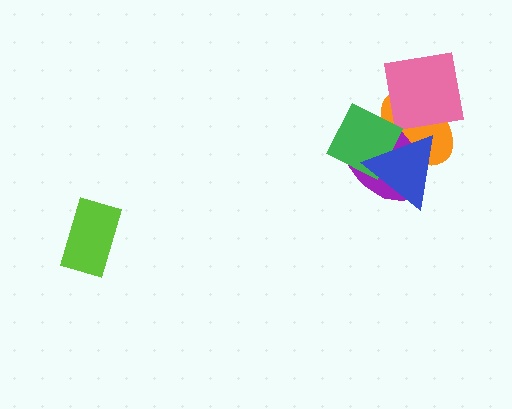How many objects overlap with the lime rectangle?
0 objects overlap with the lime rectangle.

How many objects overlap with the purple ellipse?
4 objects overlap with the purple ellipse.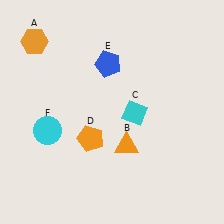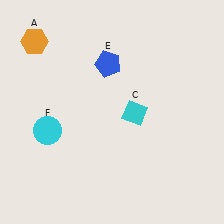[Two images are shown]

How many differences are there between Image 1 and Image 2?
There are 2 differences between the two images.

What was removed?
The orange triangle (B), the orange pentagon (D) were removed in Image 2.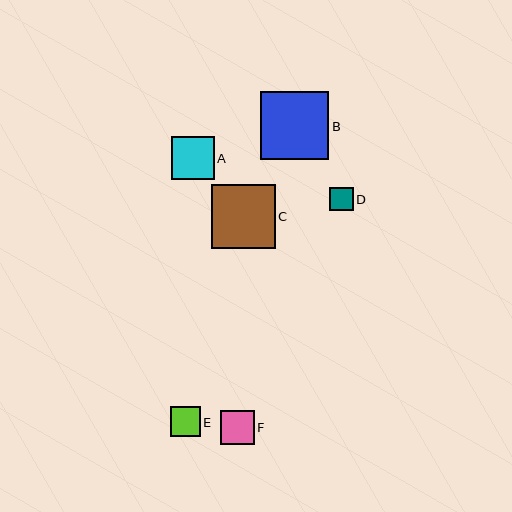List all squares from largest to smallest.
From largest to smallest: B, C, A, F, E, D.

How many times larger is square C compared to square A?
Square C is approximately 1.5 times the size of square A.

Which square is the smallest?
Square D is the smallest with a size of approximately 24 pixels.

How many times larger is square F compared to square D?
Square F is approximately 1.4 times the size of square D.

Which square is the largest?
Square B is the largest with a size of approximately 68 pixels.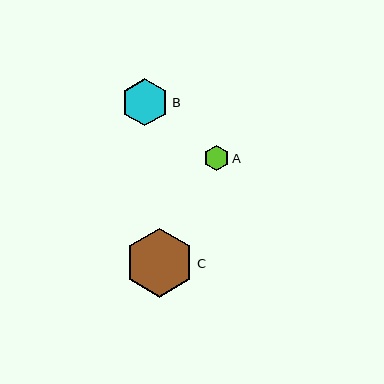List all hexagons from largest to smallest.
From largest to smallest: C, B, A.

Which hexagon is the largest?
Hexagon C is the largest with a size of approximately 69 pixels.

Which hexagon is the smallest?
Hexagon A is the smallest with a size of approximately 25 pixels.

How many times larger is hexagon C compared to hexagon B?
Hexagon C is approximately 1.5 times the size of hexagon B.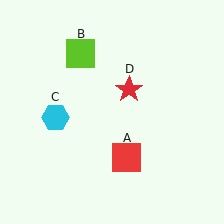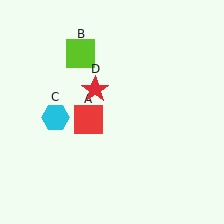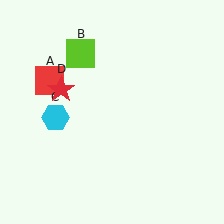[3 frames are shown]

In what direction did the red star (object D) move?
The red star (object D) moved left.